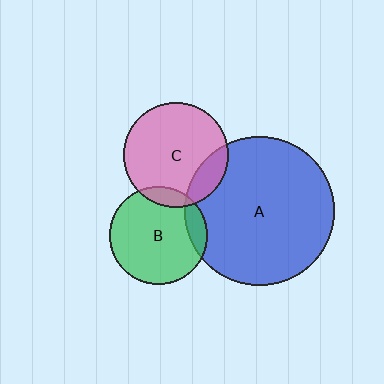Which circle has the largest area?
Circle A (blue).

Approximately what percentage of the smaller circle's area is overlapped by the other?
Approximately 15%.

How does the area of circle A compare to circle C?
Approximately 2.0 times.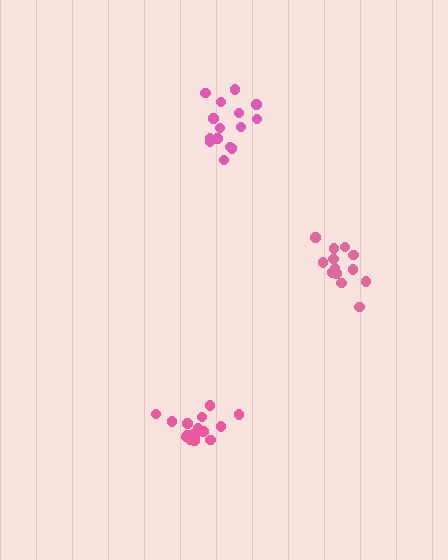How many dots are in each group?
Group 1: 16 dots, Group 2: 16 dots, Group 3: 13 dots (45 total).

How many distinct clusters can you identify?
There are 3 distinct clusters.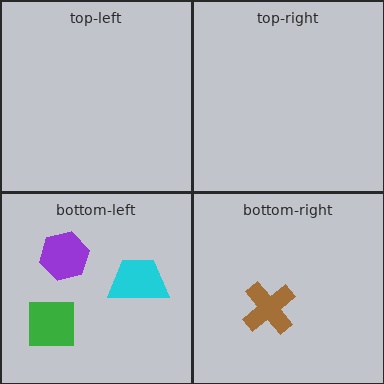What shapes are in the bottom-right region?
The brown cross.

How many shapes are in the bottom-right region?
1.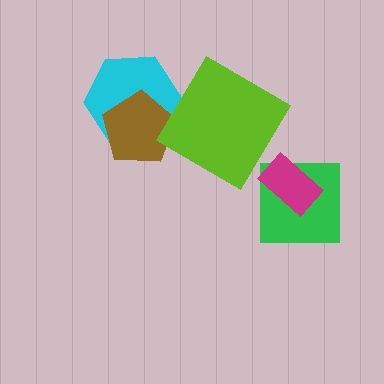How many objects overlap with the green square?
1 object overlaps with the green square.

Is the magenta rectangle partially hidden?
No, no other shape covers it.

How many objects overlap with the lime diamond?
0 objects overlap with the lime diamond.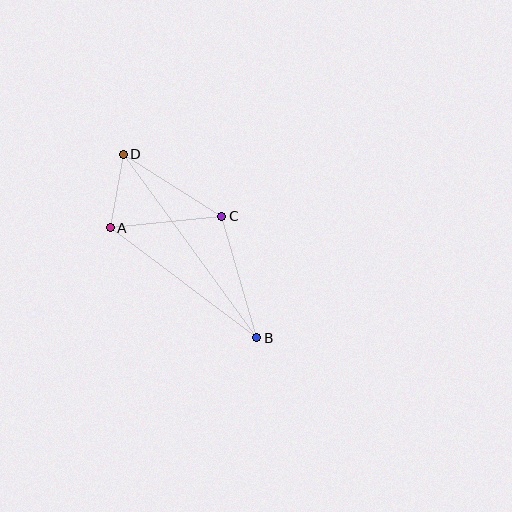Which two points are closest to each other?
Points A and D are closest to each other.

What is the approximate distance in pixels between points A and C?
The distance between A and C is approximately 113 pixels.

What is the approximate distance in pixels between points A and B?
The distance between A and B is approximately 184 pixels.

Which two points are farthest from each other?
Points B and D are farthest from each other.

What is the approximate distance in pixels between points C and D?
The distance between C and D is approximately 116 pixels.